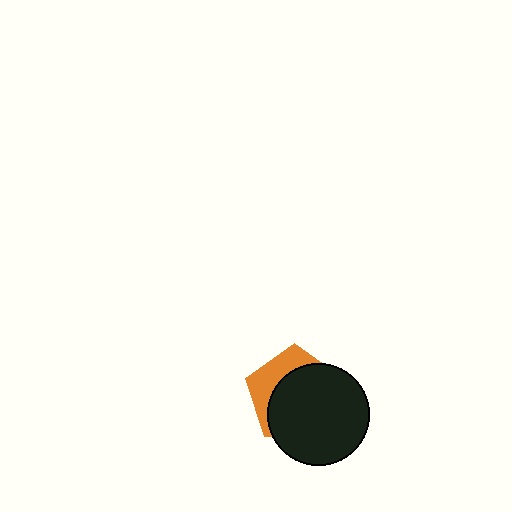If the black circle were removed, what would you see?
You would see the complete orange pentagon.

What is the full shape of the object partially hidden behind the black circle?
The partially hidden object is an orange pentagon.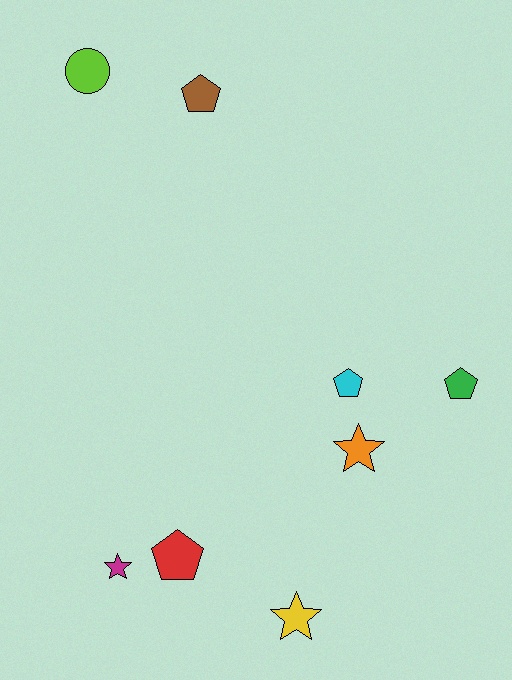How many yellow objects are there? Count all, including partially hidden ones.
There is 1 yellow object.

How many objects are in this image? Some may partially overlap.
There are 8 objects.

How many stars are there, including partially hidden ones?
There are 3 stars.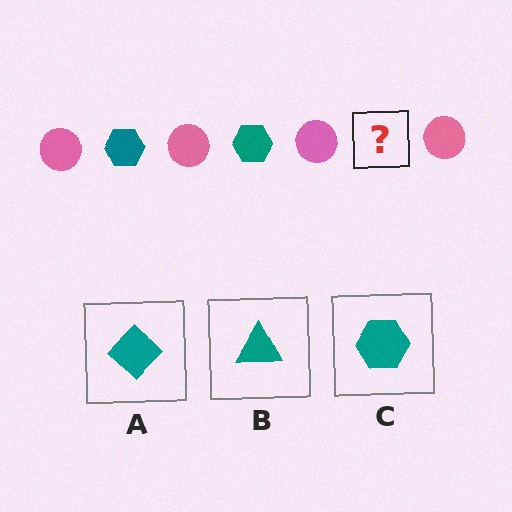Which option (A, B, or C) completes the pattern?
C.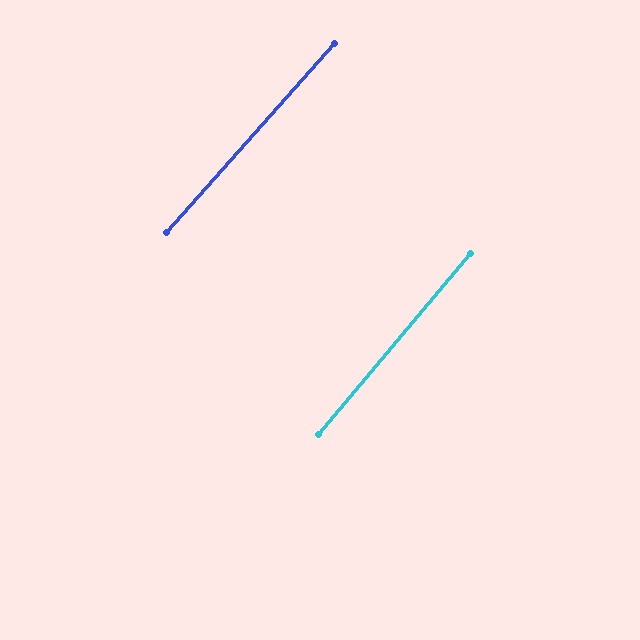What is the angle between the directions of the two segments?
Approximately 2 degrees.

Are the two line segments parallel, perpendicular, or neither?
Parallel — their directions differ by only 1.7°.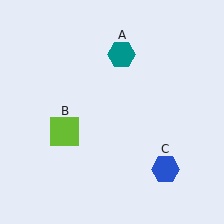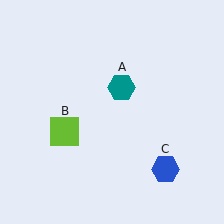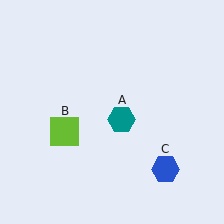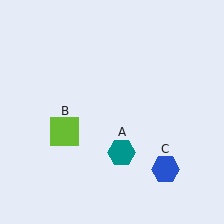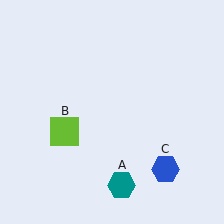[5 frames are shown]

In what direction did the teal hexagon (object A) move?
The teal hexagon (object A) moved down.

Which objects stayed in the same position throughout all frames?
Lime square (object B) and blue hexagon (object C) remained stationary.